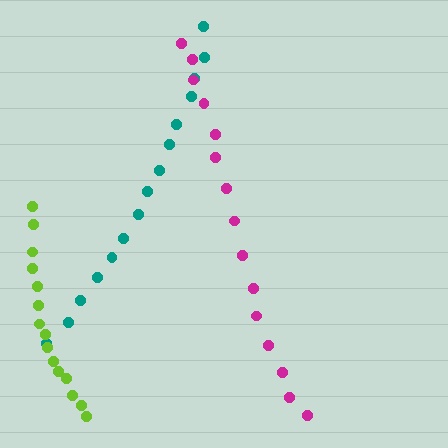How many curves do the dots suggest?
There are 3 distinct paths.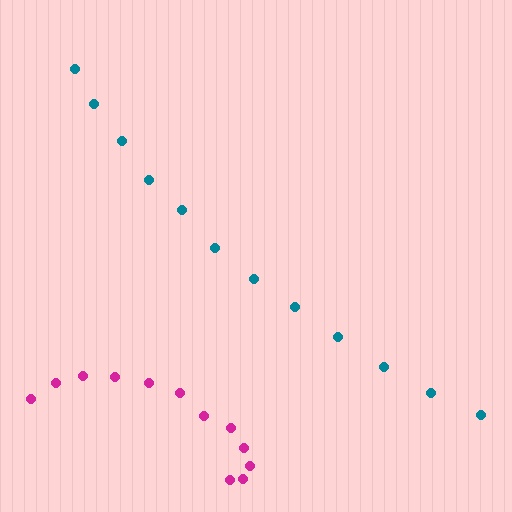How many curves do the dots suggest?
There are 2 distinct paths.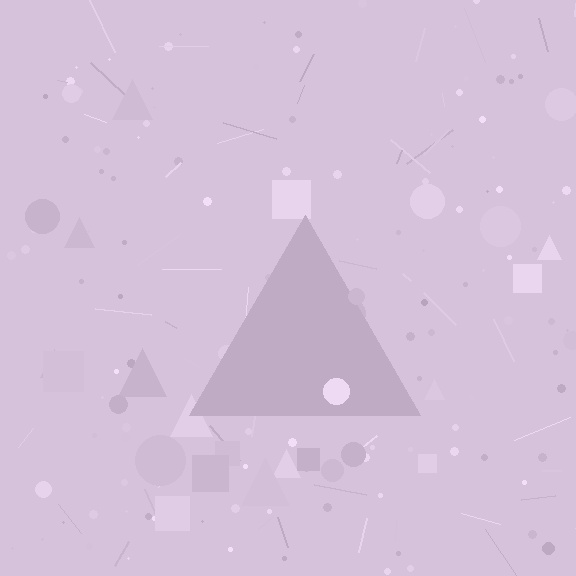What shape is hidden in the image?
A triangle is hidden in the image.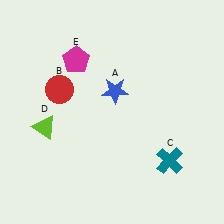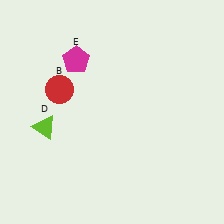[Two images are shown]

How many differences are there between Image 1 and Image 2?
There are 2 differences between the two images.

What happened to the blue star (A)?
The blue star (A) was removed in Image 2. It was in the top-right area of Image 1.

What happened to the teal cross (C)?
The teal cross (C) was removed in Image 2. It was in the bottom-right area of Image 1.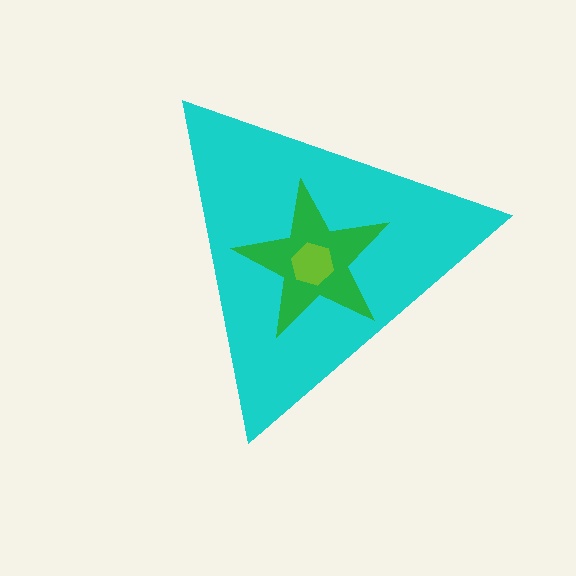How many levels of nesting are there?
3.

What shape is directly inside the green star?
The lime hexagon.